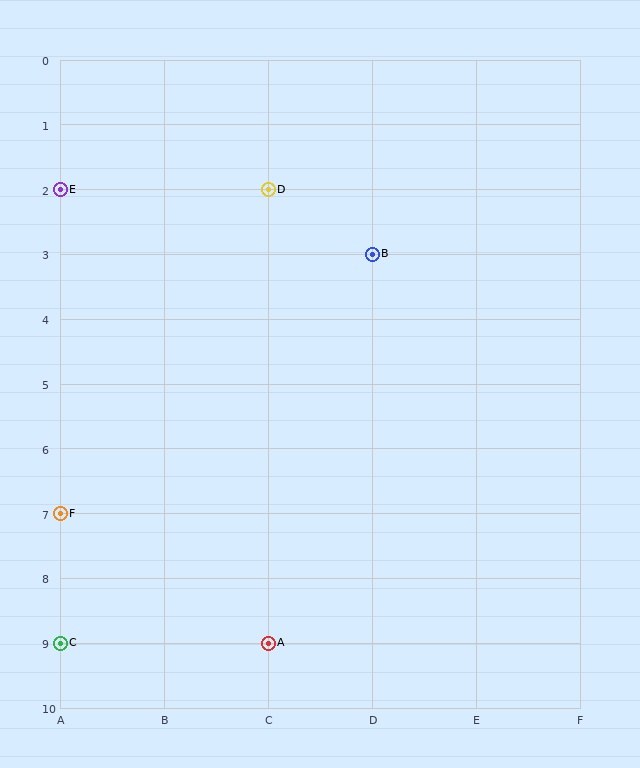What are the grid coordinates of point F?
Point F is at grid coordinates (A, 7).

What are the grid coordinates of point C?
Point C is at grid coordinates (A, 9).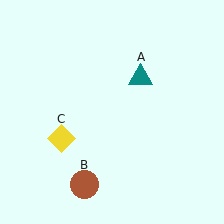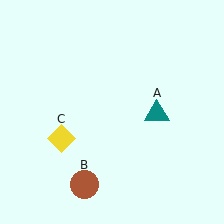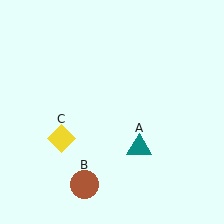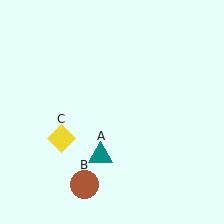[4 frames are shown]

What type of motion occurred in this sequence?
The teal triangle (object A) rotated clockwise around the center of the scene.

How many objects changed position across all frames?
1 object changed position: teal triangle (object A).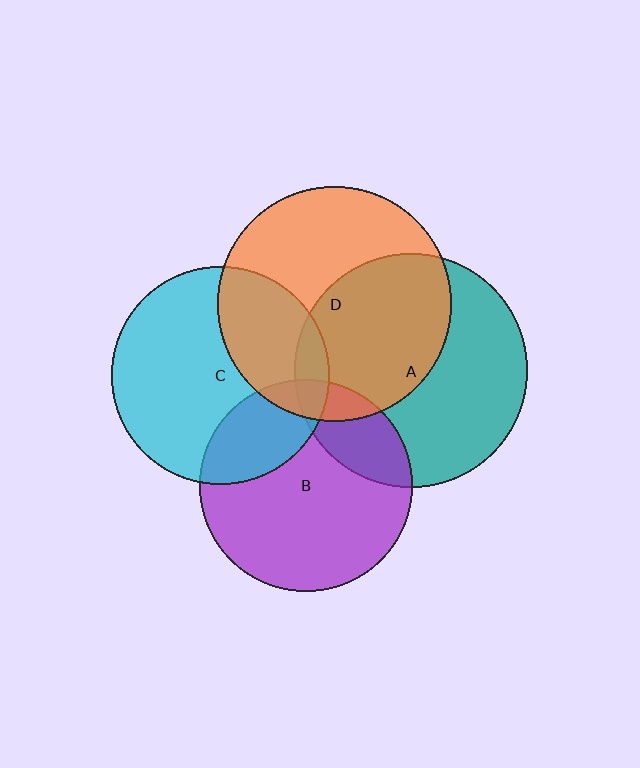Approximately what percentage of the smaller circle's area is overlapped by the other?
Approximately 30%.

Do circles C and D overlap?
Yes.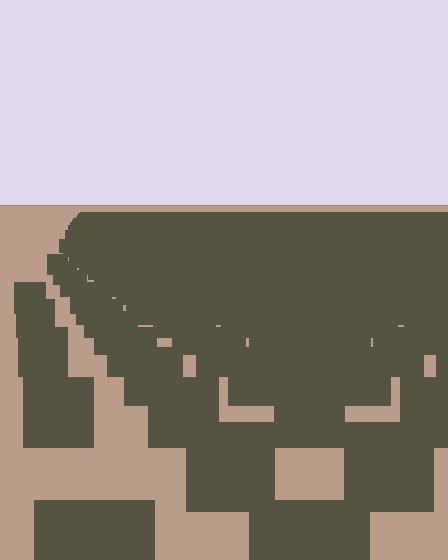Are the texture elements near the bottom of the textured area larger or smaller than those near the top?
Larger. Near the bottom, elements are closer to the viewer and appear at a bigger on-screen size.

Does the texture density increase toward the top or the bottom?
Density increases toward the top.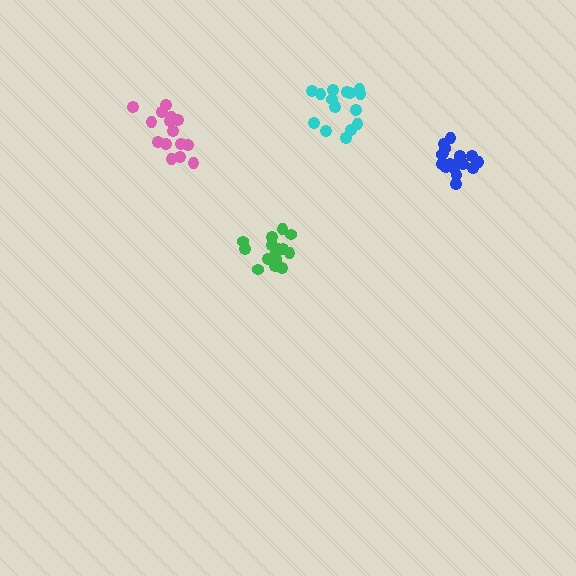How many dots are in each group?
Group 1: 15 dots, Group 2: 16 dots, Group 3: 17 dots, Group 4: 15 dots (63 total).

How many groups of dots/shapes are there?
There are 4 groups.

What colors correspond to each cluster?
The clusters are colored: green, pink, blue, cyan.